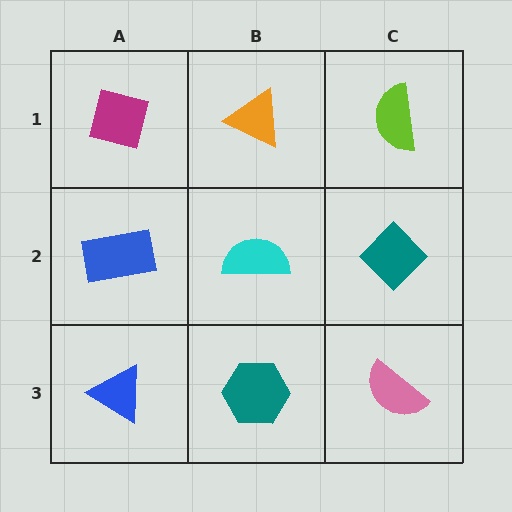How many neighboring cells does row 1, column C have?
2.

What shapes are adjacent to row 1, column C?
A teal diamond (row 2, column C), an orange triangle (row 1, column B).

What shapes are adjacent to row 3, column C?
A teal diamond (row 2, column C), a teal hexagon (row 3, column B).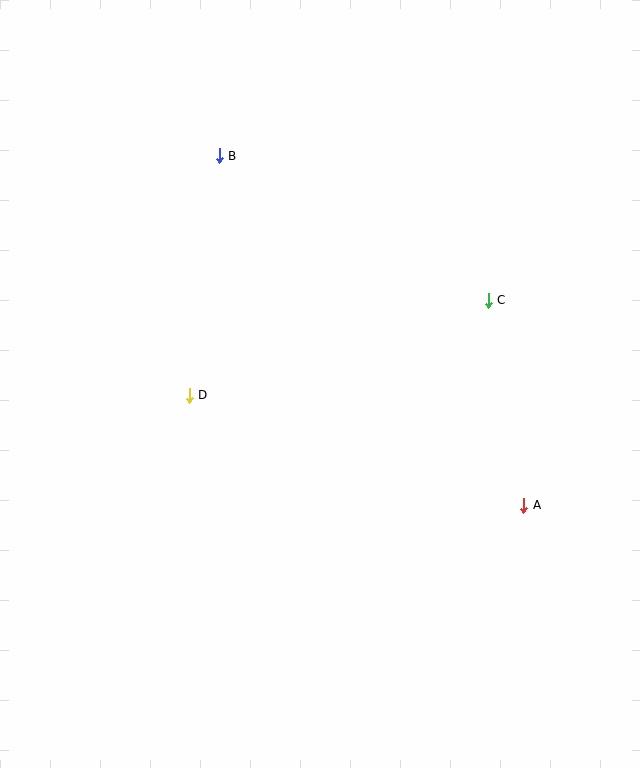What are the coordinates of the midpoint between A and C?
The midpoint between A and C is at (506, 403).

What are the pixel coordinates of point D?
Point D is at (189, 395).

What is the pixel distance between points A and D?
The distance between A and D is 352 pixels.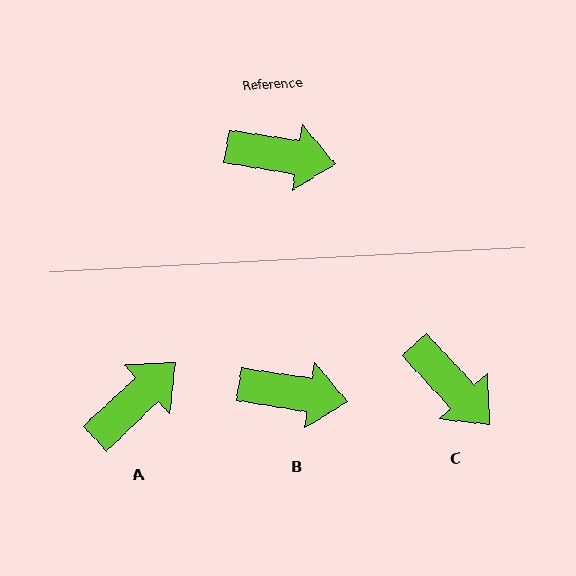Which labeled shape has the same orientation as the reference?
B.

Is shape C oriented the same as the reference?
No, it is off by about 37 degrees.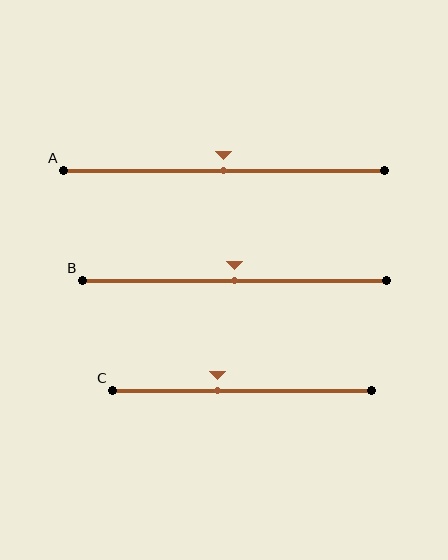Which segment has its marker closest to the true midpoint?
Segment A has its marker closest to the true midpoint.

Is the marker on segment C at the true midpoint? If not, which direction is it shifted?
No, the marker on segment C is shifted to the left by about 9% of the segment length.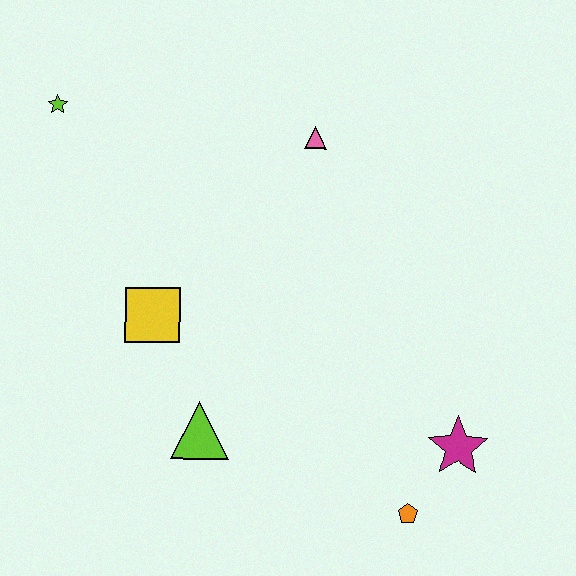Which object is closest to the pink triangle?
The yellow square is closest to the pink triangle.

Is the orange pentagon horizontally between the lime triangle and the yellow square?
No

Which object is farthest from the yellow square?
The magenta star is farthest from the yellow square.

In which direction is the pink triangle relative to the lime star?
The pink triangle is to the right of the lime star.